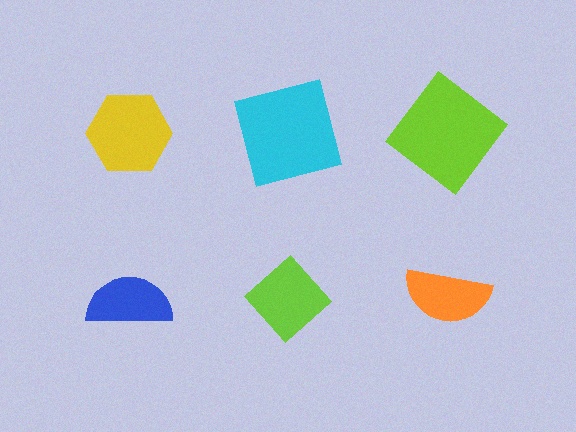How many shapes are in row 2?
3 shapes.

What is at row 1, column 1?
A yellow hexagon.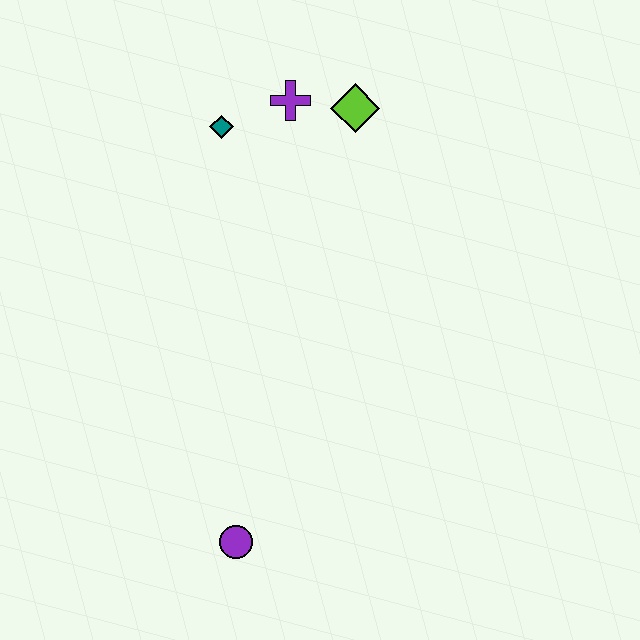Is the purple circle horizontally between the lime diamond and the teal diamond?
Yes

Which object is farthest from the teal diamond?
The purple circle is farthest from the teal diamond.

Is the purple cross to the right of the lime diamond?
No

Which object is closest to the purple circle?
The teal diamond is closest to the purple circle.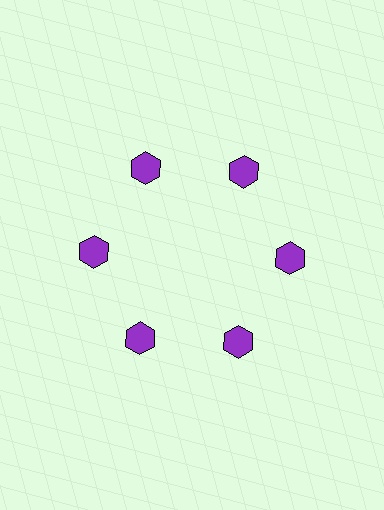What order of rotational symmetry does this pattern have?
This pattern has 6-fold rotational symmetry.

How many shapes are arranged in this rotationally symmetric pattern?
There are 6 shapes, arranged in 6 groups of 1.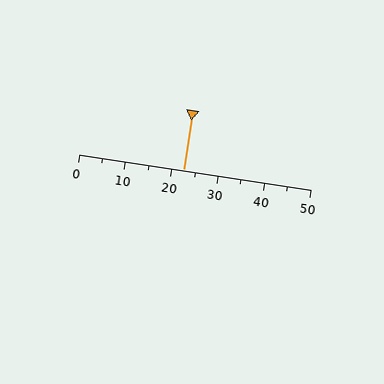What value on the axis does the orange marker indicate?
The marker indicates approximately 22.5.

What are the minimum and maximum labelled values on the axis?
The axis runs from 0 to 50.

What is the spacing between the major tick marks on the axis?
The major ticks are spaced 10 apart.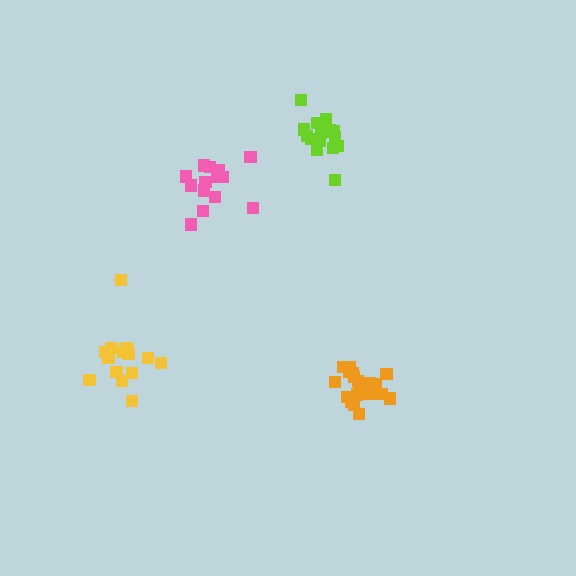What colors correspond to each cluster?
The clusters are colored: yellow, orange, pink, lime.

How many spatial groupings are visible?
There are 4 spatial groupings.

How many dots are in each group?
Group 1: 16 dots, Group 2: 19 dots, Group 3: 15 dots, Group 4: 15 dots (65 total).